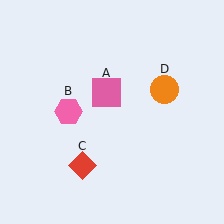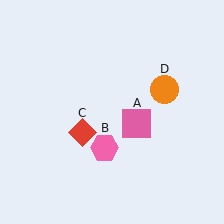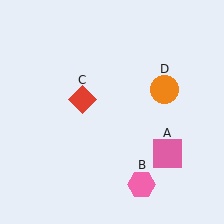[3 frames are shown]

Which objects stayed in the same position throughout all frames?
Orange circle (object D) remained stationary.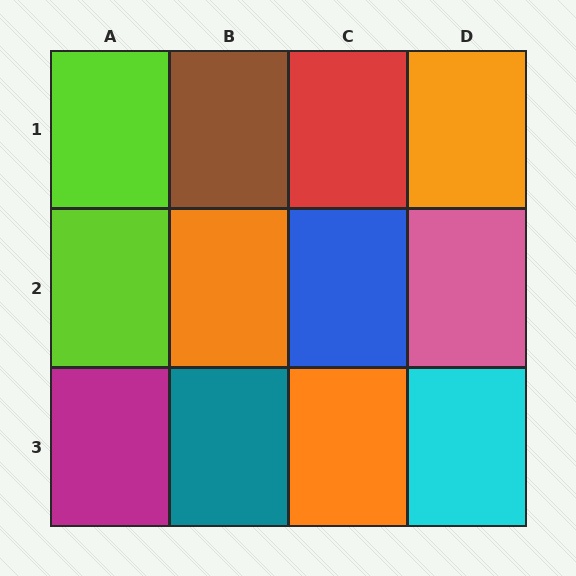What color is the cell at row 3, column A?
Magenta.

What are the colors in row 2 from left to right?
Lime, orange, blue, pink.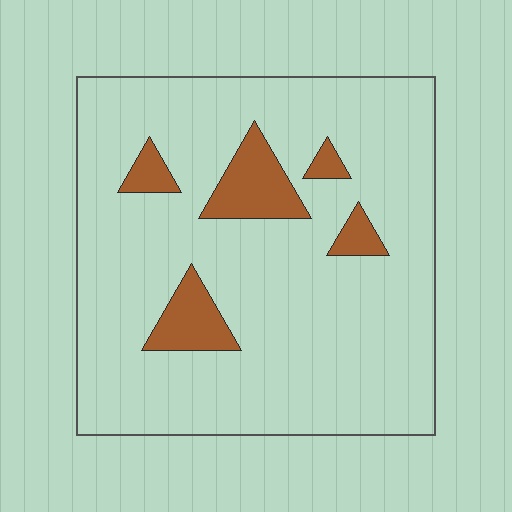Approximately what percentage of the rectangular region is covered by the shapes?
Approximately 10%.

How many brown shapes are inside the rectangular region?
5.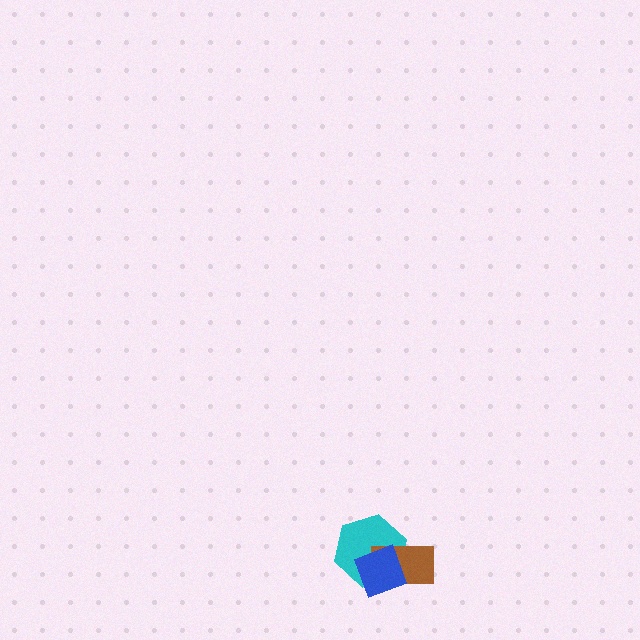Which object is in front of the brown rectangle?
The blue diamond is in front of the brown rectangle.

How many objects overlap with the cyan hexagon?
2 objects overlap with the cyan hexagon.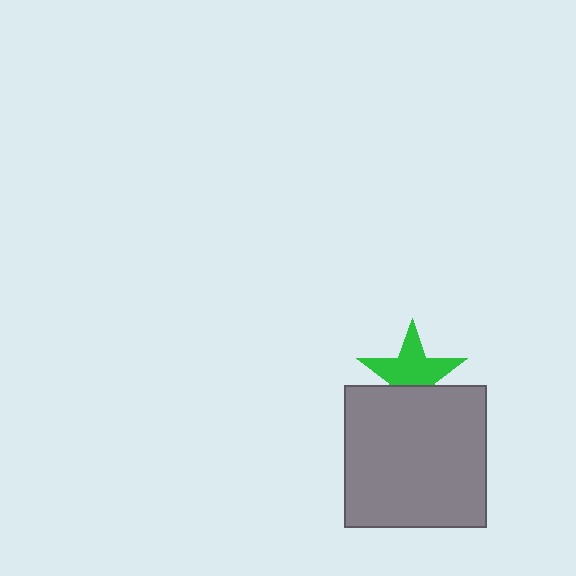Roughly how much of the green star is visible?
Most of it is visible (roughly 66%).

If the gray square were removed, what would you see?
You would see the complete green star.